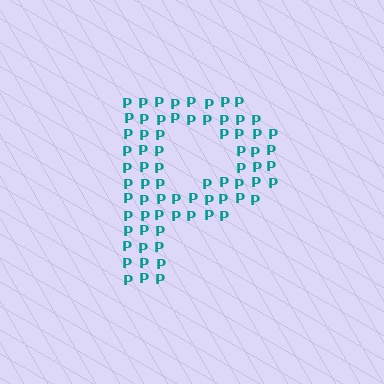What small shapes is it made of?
It is made of small letter P's.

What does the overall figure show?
The overall figure shows the letter P.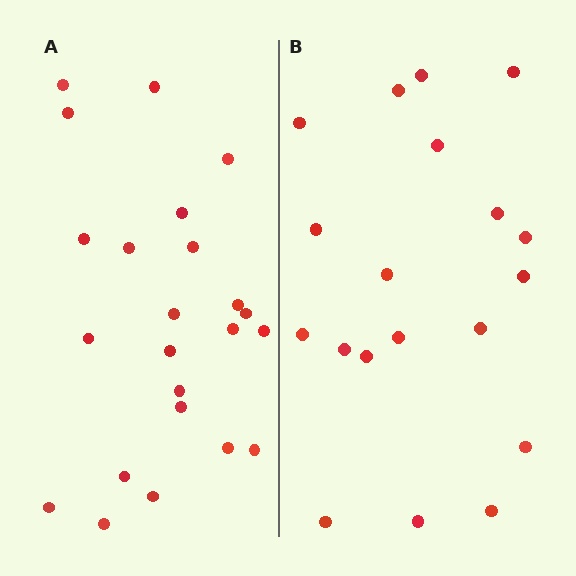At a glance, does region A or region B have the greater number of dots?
Region A (the left region) has more dots.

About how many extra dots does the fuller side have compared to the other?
Region A has about 4 more dots than region B.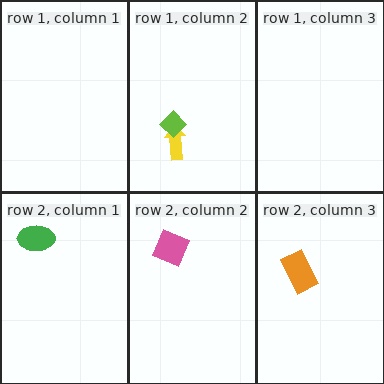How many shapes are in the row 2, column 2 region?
1.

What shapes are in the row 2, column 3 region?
The orange rectangle.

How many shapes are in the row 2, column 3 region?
1.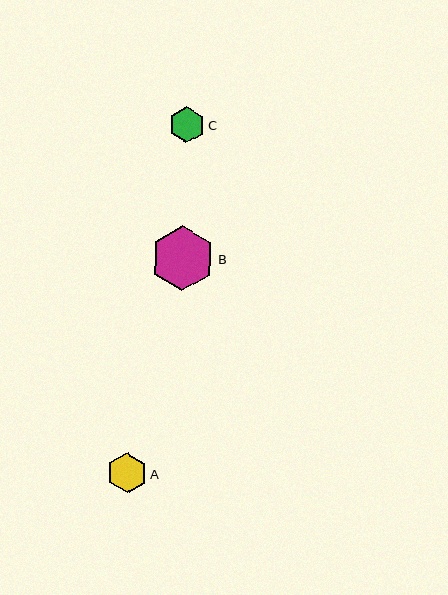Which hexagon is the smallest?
Hexagon C is the smallest with a size of approximately 36 pixels.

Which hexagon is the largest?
Hexagon B is the largest with a size of approximately 64 pixels.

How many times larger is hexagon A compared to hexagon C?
Hexagon A is approximately 1.1 times the size of hexagon C.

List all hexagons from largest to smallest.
From largest to smallest: B, A, C.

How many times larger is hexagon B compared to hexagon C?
Hexagon B is approximately 1.8 times the size of hexagon C.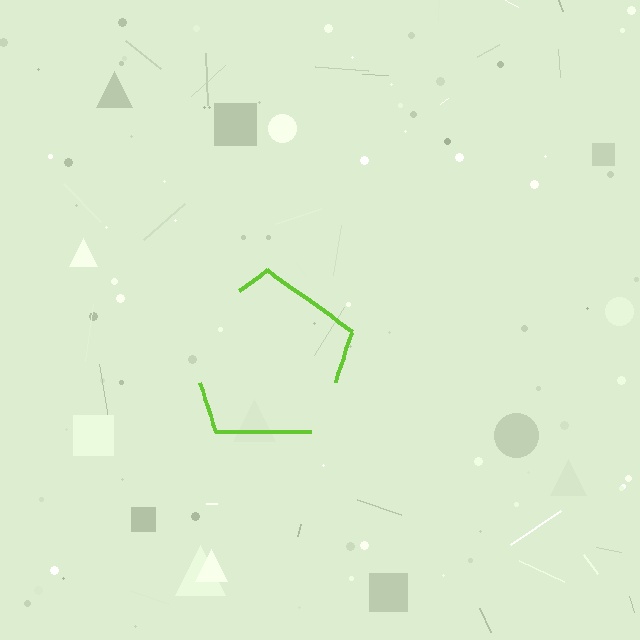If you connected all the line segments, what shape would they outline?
They would outline a pentagon.